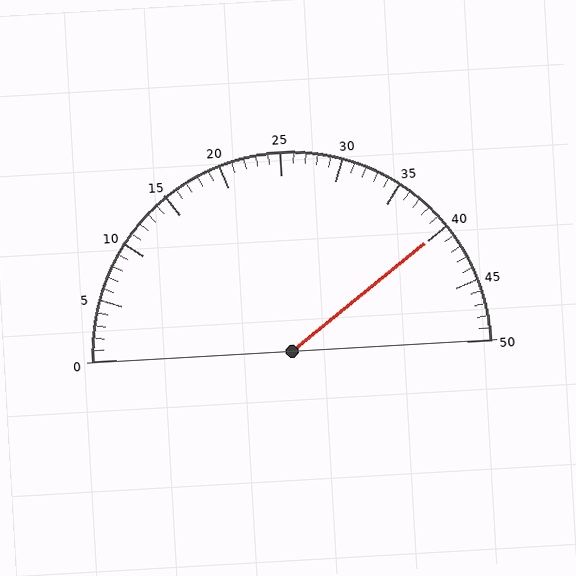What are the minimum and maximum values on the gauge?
The gauge ranges from 0 to 50.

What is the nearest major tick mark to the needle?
The nearest major tick mark is 40.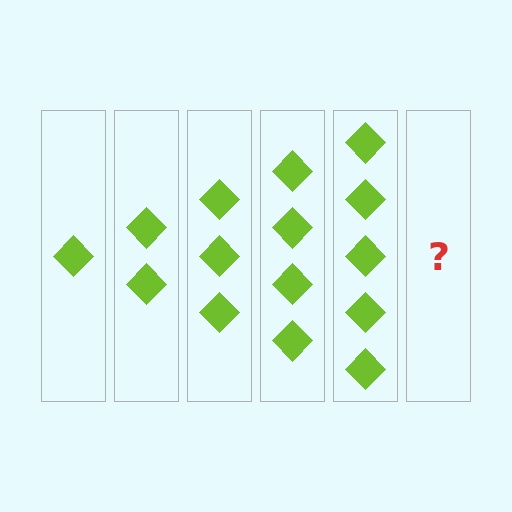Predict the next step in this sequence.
The next step is 6 diamonds.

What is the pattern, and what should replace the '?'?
The pattern is that each step adds one more diamond. The '?' should be 6 diamonds.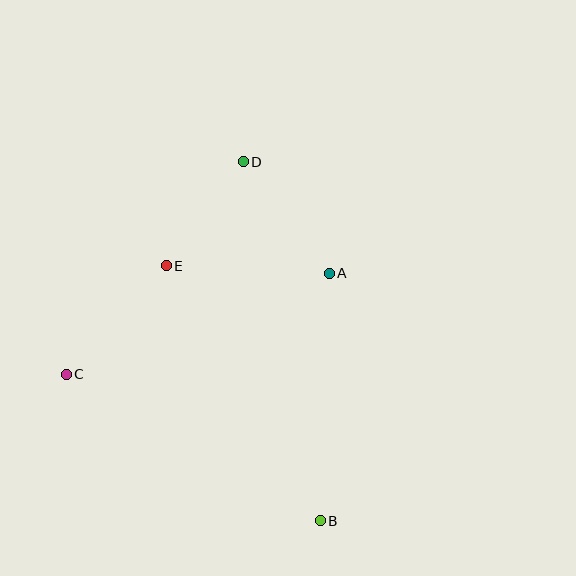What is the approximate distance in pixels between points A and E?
The distance between A and E is approximately 163 pixels.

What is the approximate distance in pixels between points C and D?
The distance between C and D is approximately 276 pixels.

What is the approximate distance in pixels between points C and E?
The distance between C and E is approximately 147 pixels.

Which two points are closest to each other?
Points D and E are closest to each other.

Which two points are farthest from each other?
Points B and D are farthest from each other.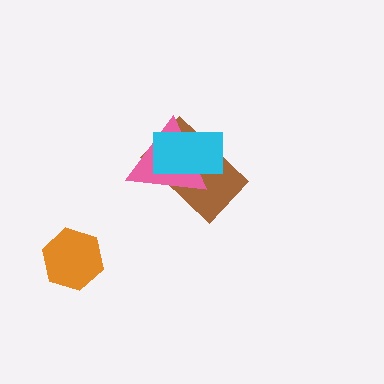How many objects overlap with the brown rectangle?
2 objects overlap with the brown rectangle.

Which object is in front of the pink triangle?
The cyan rectangle is in front of the pink triangle.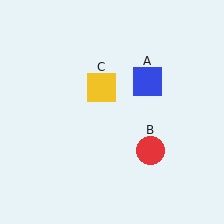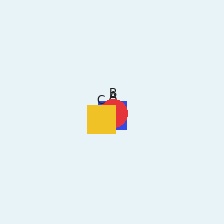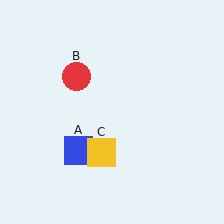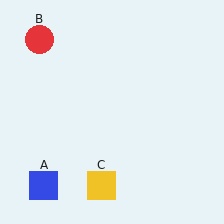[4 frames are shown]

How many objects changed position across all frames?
3 objects changed position: blue square (object A), red circle (object B), yellow square (object C).